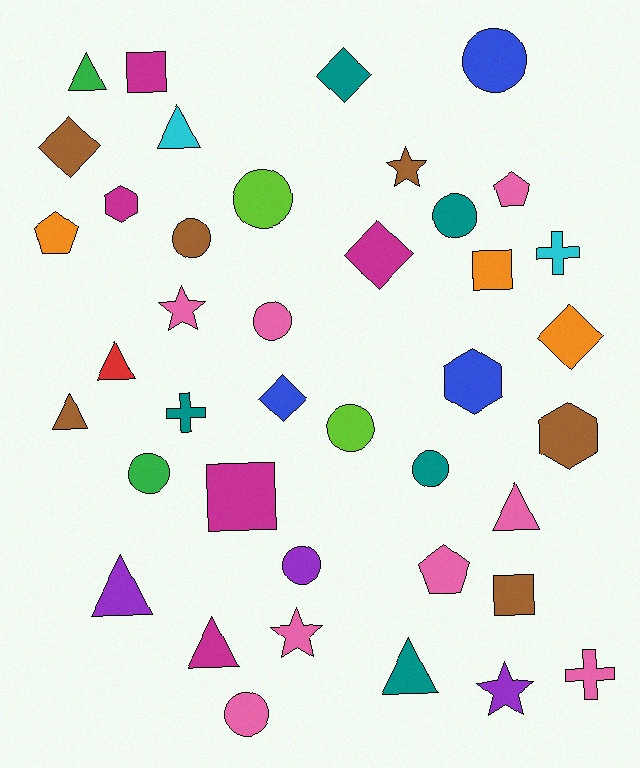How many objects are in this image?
There are 40 objects.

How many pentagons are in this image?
There are 3 pentagons.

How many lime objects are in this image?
There are 2 lime objects.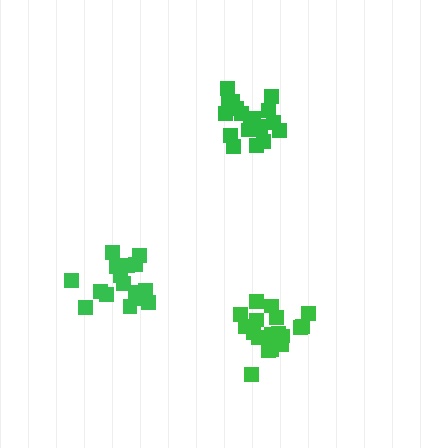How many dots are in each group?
Group 1: 18 dots, Group 2: 17 dots, Group 3: 18 dots (53 total).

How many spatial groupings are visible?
There are 3 spatial groupings.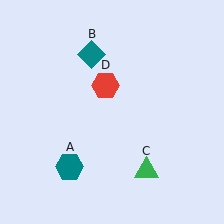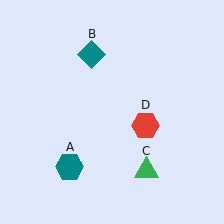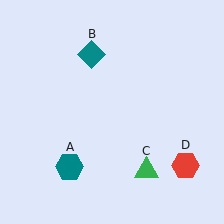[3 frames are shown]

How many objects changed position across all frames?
1 object changed position: red hexagon (object D).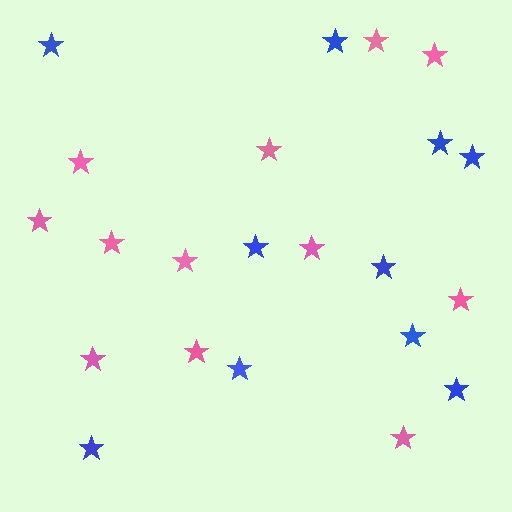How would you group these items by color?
There are 2 groups: one group of pink stars (12) and one group of blue stars (10).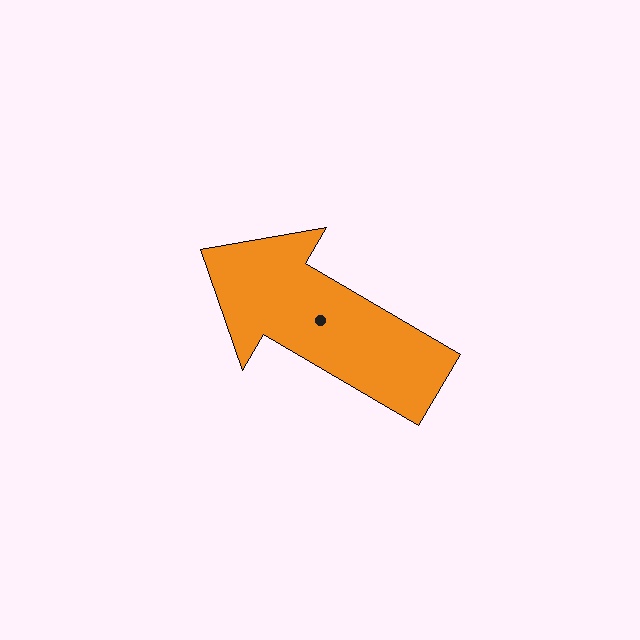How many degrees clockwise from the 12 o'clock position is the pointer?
Approximately 300 degrees.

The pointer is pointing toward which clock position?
Roughly 10 o'clock.